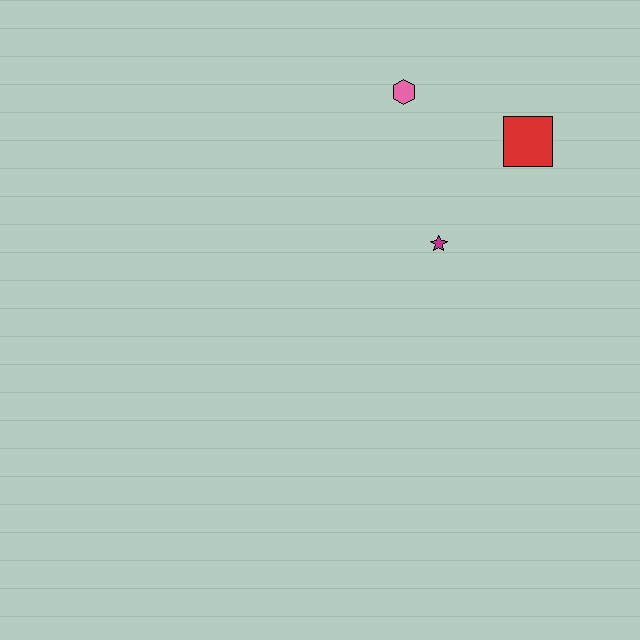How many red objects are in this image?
There is 1 red object.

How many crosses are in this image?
There are no crosses.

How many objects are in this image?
There are 3 objects.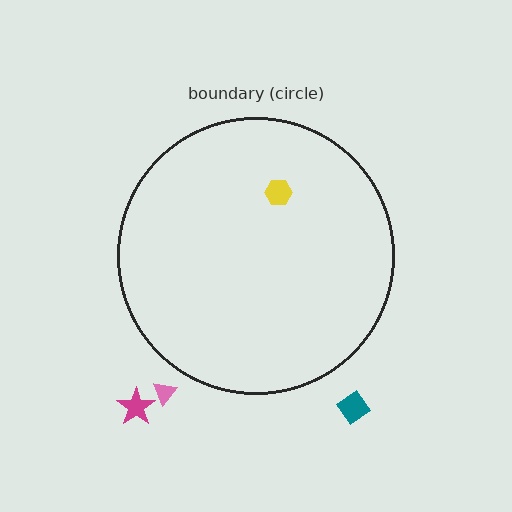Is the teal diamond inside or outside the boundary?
Outside.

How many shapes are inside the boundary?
1 inside, 3 outside.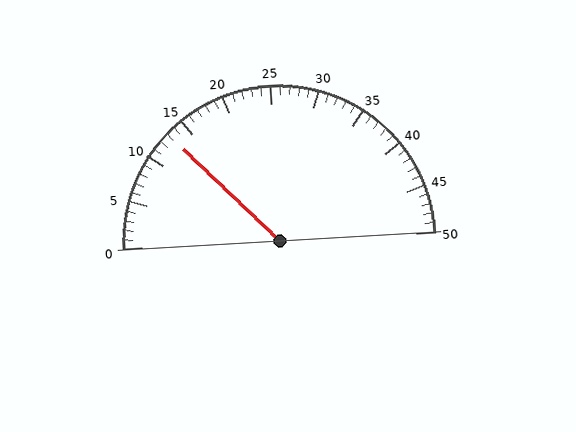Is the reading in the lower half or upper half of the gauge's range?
The reading is in the lower half of the range (0 to 50).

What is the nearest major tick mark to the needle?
The nearest major tick mark is 15.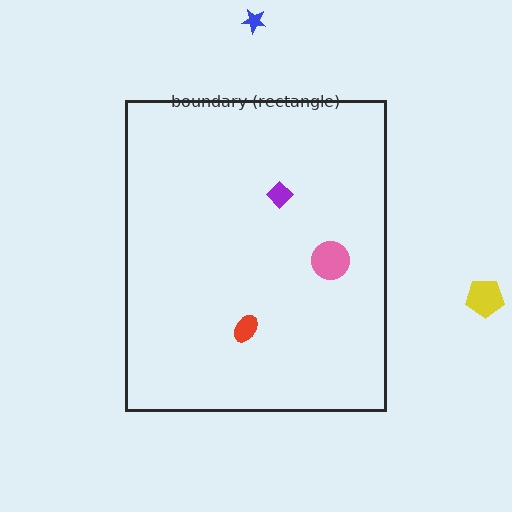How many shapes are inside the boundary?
3 inside, 2 outside.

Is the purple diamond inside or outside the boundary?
Inside.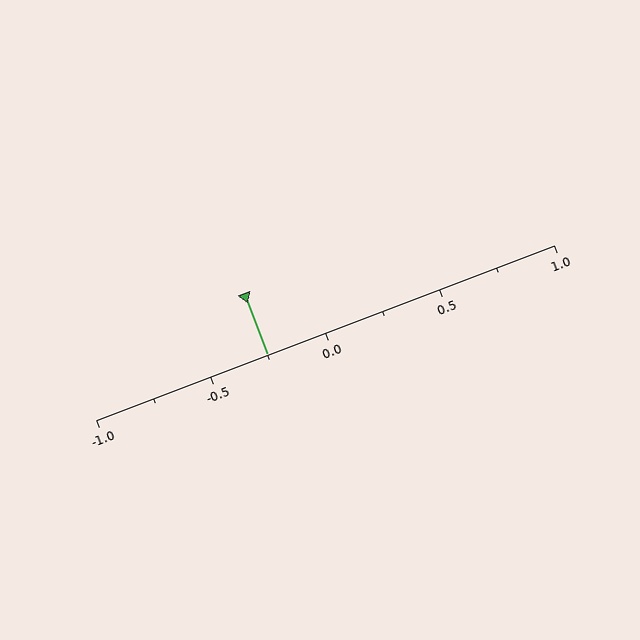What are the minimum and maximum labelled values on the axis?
The axis runs from -1.0 to 1.0.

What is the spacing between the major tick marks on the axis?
The major ticks are spaced 0.5 apart.